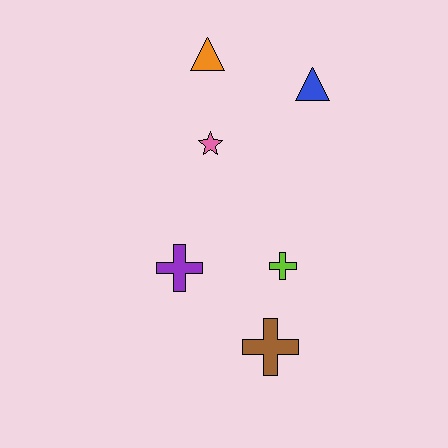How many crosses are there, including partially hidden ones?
There are 3 crosses.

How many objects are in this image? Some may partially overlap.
There are 6 objects.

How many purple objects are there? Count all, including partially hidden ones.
There is 1 purple object.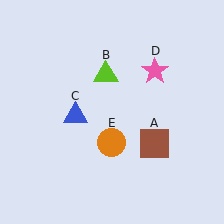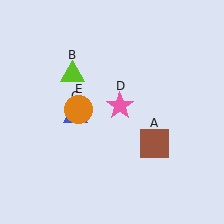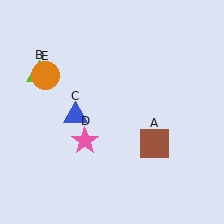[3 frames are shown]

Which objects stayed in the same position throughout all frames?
Brown square (object A) and blue triangle (object C) remained stationary.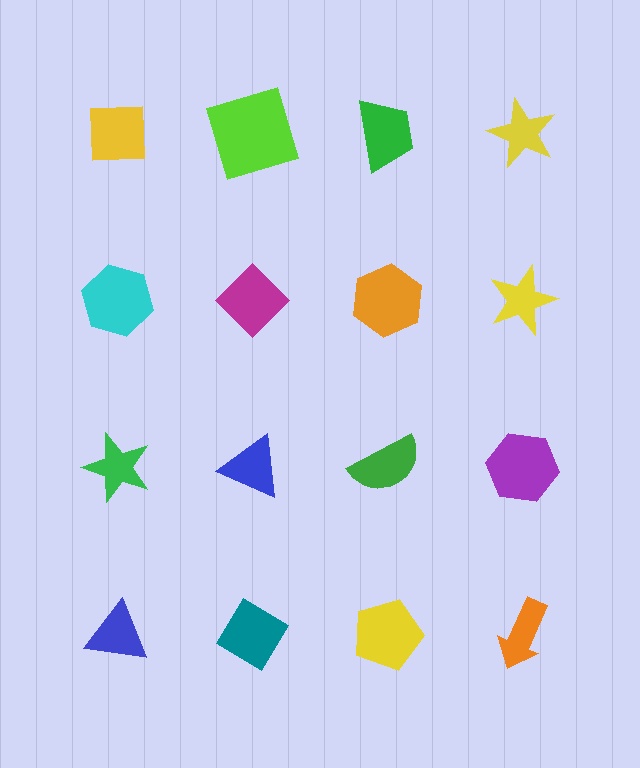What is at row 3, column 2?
A blue triangle.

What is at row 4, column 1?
A blue triangle.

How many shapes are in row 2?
4 shapes.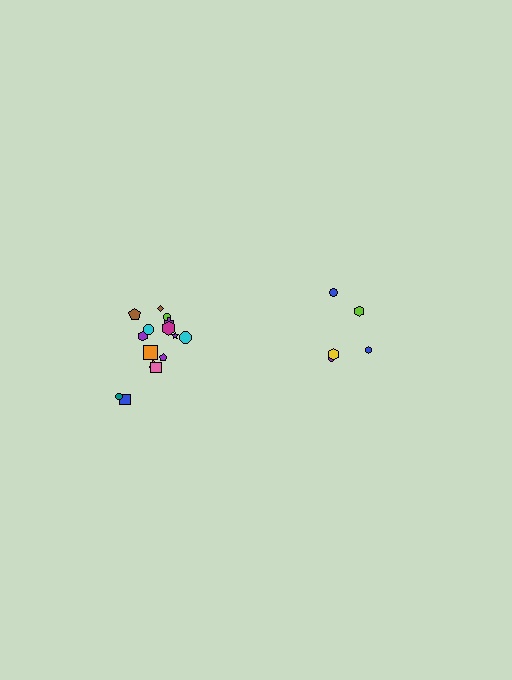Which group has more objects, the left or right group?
The left group.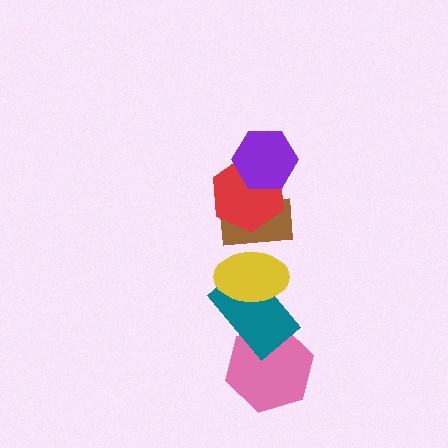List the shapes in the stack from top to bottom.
From top to bottom: the purple hexagon, the red hexagon, the brown rectangle, the yellow ellipse, the teal rectangle, the pink hexagon.